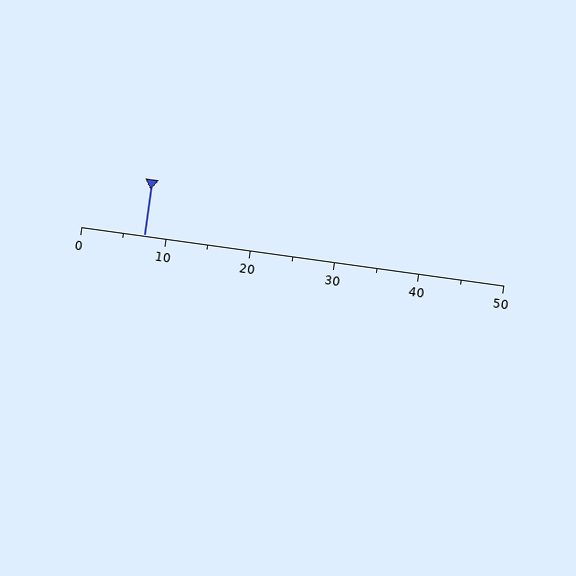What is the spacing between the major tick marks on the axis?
The major ticks are spaced 10 apart.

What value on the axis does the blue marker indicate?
The marker indicates approximately 7.5.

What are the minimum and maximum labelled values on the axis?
The axis runs from 0 to 50.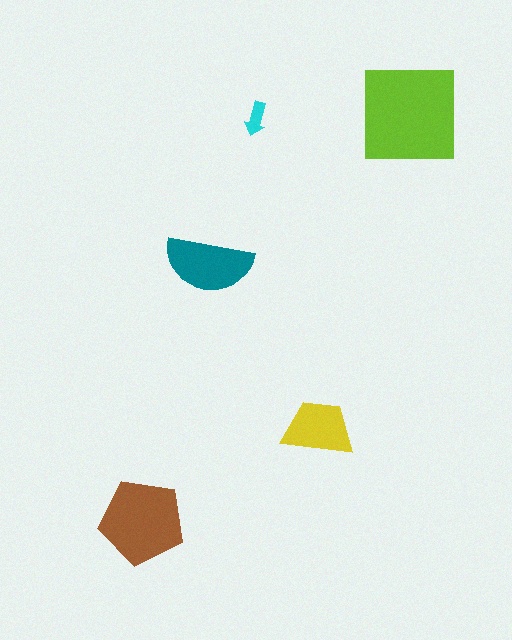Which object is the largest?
The lime square.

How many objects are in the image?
There are 5 objects in the image.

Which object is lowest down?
The brown pentagon is bottommost.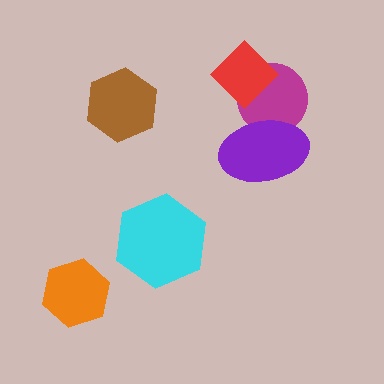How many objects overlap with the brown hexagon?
0 objects overlap with the brown hexagon.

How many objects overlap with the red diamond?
1 object overlaps with the red diamond.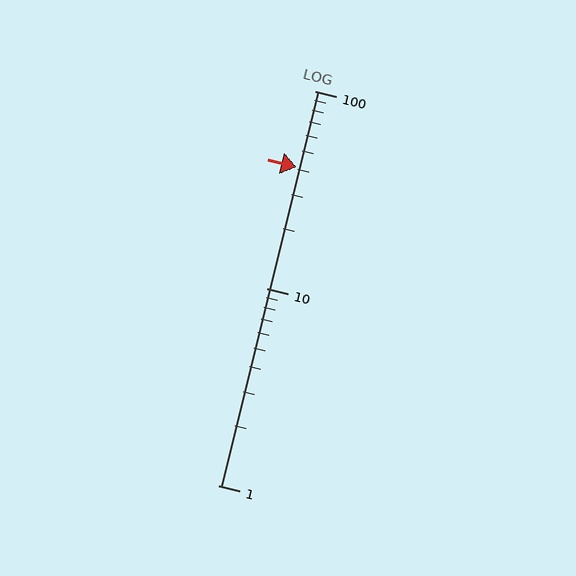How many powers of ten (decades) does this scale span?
The scale spans 2 decades, from 1 to 100.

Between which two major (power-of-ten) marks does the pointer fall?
The pointer is between 10 and 100.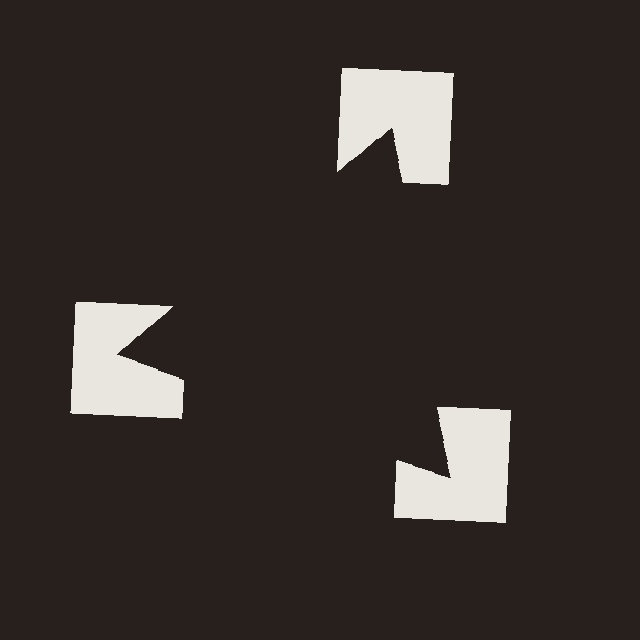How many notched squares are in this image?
There are 3 — one at each vertex of the illusory triangle.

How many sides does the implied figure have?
3 sides.